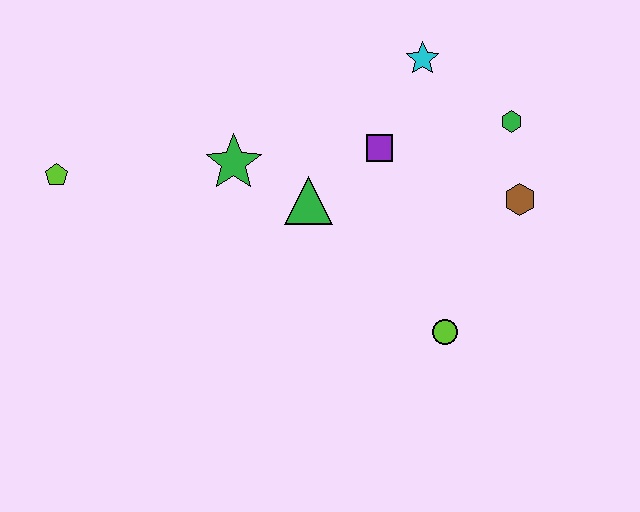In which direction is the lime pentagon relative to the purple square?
The lime pentagon is to the left of the purple square.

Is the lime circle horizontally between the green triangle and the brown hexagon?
Yes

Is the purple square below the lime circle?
No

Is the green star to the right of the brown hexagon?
No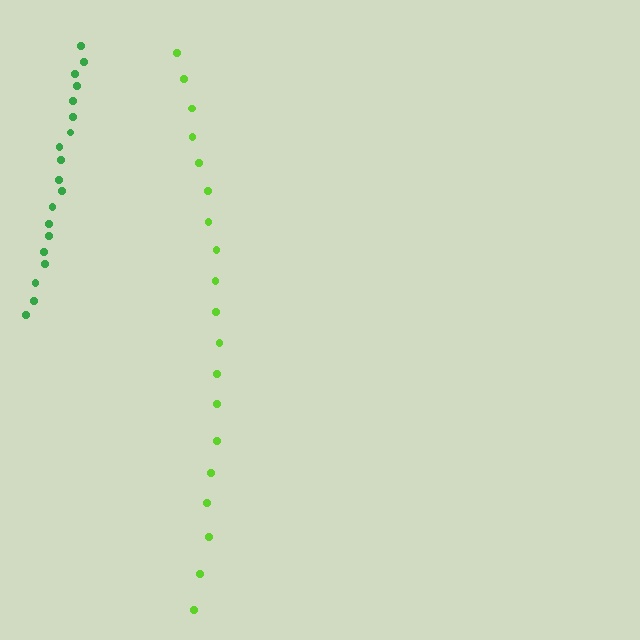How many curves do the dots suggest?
There are 2 distinct paths.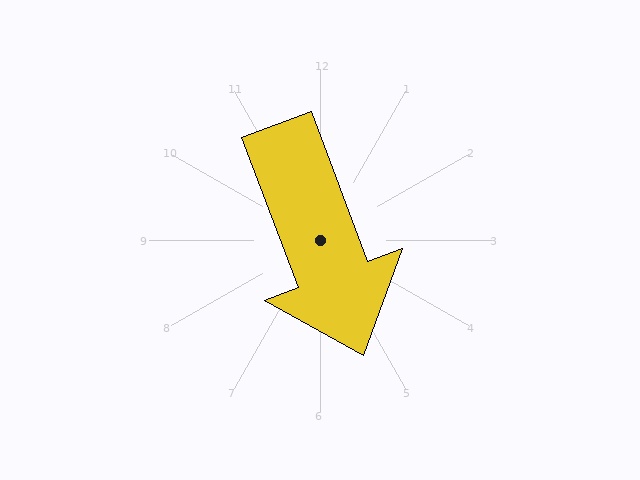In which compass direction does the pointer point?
South.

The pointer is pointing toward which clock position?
Roughly 5 o'clock.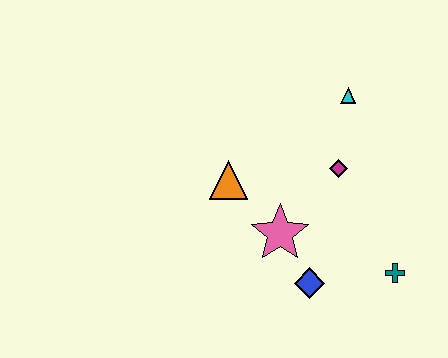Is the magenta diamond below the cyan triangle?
Yes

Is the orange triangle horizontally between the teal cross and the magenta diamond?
No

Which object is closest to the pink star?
The blue diamond is closest to the pink star.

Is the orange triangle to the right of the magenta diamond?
No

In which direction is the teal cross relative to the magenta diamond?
The teal cross is below the magenta diamond.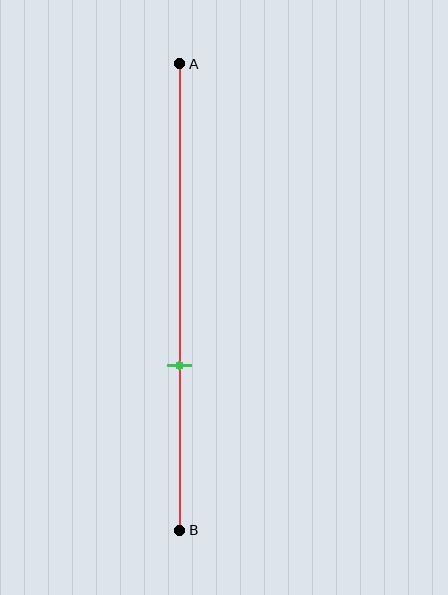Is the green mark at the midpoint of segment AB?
No, the mark is at about 65% from A, not at the 50% midpoint.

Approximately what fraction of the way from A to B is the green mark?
The green mark is approximately 65% of the way from A to B.